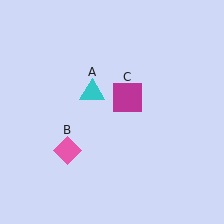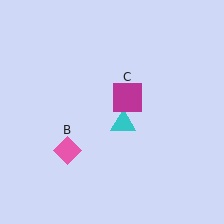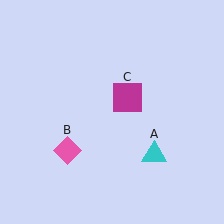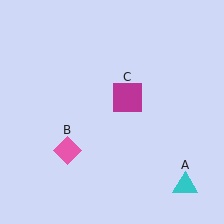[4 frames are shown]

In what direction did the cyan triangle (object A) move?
The cyan triangle (object A) moved down and to the right.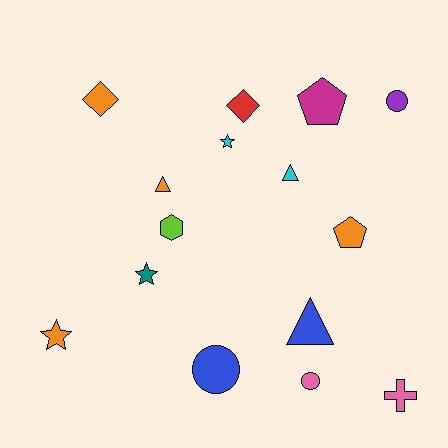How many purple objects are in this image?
There is 1 purple object.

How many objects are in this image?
There are 15 objects.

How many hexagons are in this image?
There is 1 hexagon.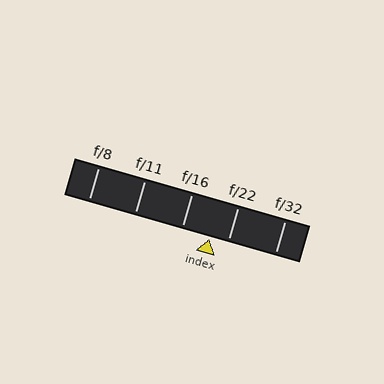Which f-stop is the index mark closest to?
The index mark is closest to f/22.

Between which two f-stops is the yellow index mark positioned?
The index mark is between f/16 and f/22.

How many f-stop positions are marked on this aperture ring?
There are 5 f-stop positions marked.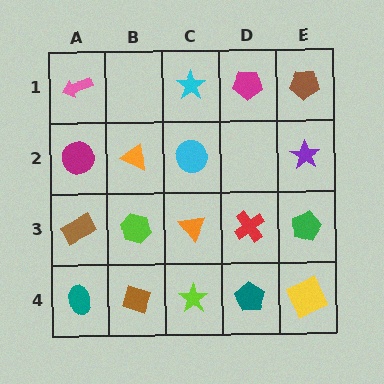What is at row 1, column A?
A pink arrow.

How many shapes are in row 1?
4 shapes.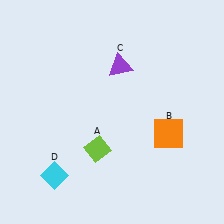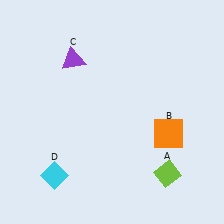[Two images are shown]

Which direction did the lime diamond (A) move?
The lime diamond (A) moved right.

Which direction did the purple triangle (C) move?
The purple triangle (C) moved left.